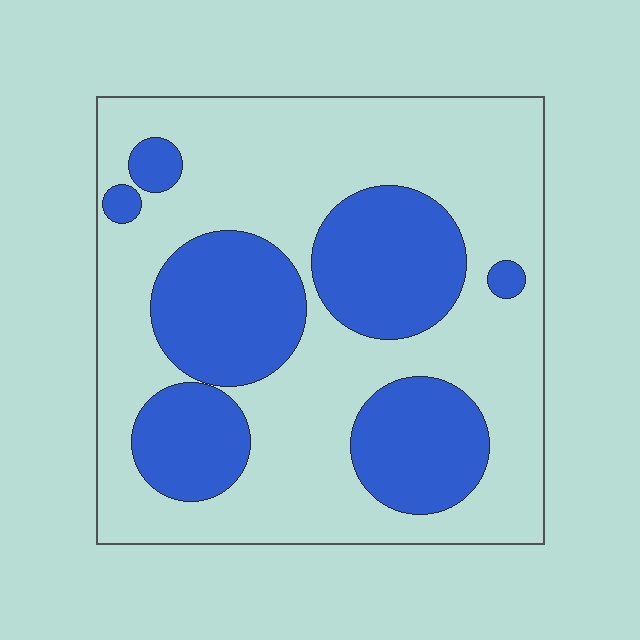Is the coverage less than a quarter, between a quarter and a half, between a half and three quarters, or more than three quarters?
Between a quarter and a half.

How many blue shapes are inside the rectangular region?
7.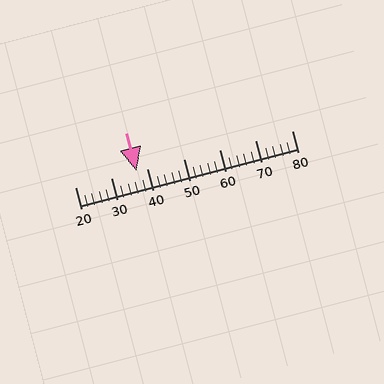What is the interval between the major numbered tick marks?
The major tick marks are spaced 10 units apart.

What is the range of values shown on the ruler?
The ruler shows values from 20 to 80.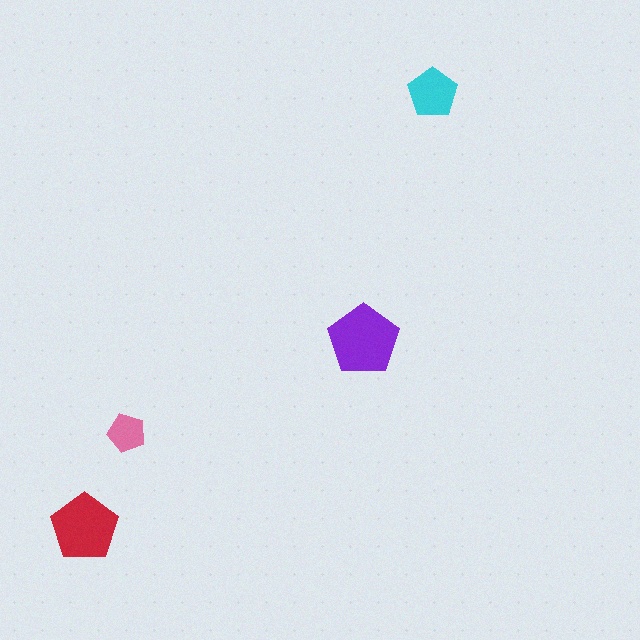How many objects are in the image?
There are 4 objects in the image.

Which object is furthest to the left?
The red pentagon is leftmost.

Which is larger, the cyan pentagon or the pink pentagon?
The cyan one.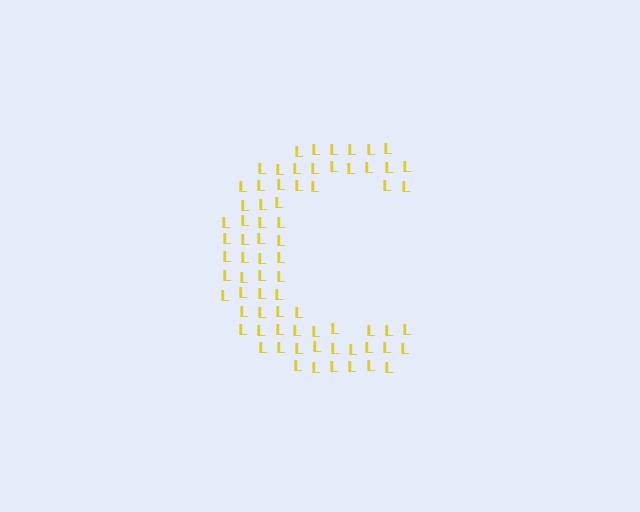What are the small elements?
The small elements are letter L's.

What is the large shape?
The large shape is the letter C.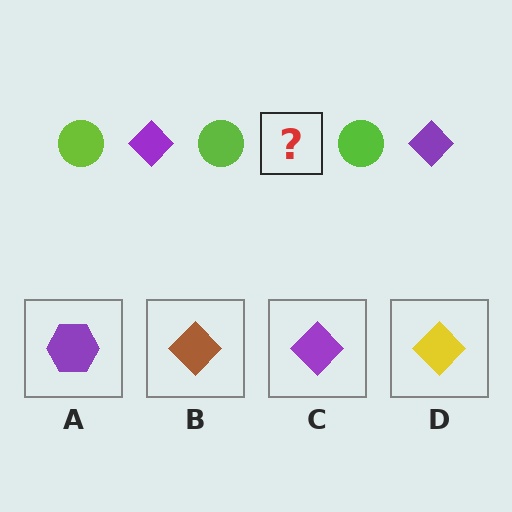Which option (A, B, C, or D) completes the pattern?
C.